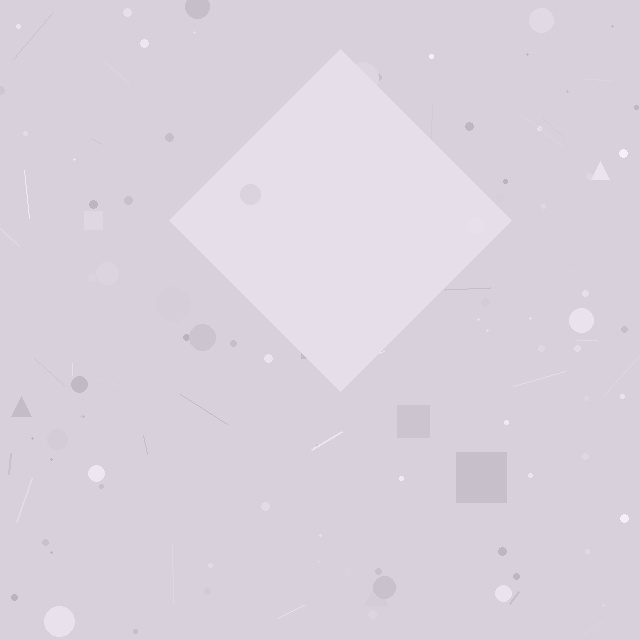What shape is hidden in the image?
A diamond is hidden in the image.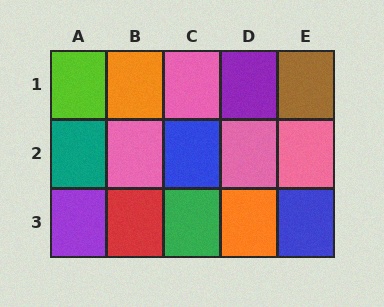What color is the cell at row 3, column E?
Blue.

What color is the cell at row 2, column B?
Pink.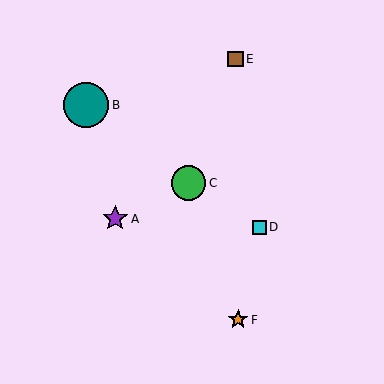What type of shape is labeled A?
Shape A is a purple star.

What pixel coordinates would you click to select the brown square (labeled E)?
Click at (235, 59) to select the brown square E.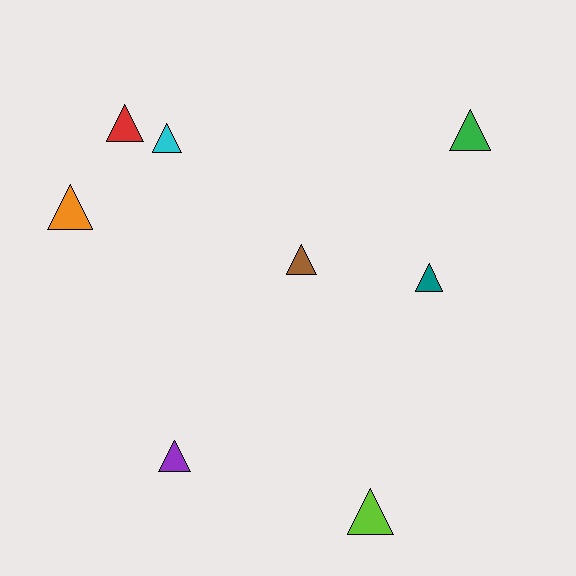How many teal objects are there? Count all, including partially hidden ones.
There is 1 teal object.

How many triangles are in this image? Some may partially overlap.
There are 8 triangles.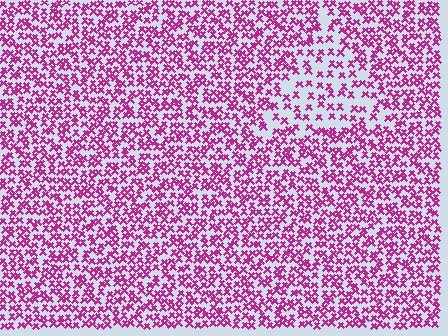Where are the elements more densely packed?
The elements are more densely packed outside the triangle boundary.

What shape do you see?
I see a triangle.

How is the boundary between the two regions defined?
The boundary is defined by a change in element density (approximately 2.0x ratio). All elements are the same color, size, and shape.